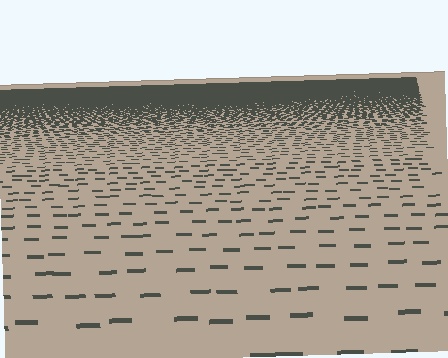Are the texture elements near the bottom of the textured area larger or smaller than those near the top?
Larger. Near the bottom, elements are closer to the viewer and appear at a bigger on-screen size.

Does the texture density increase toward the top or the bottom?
Density increases toward the top.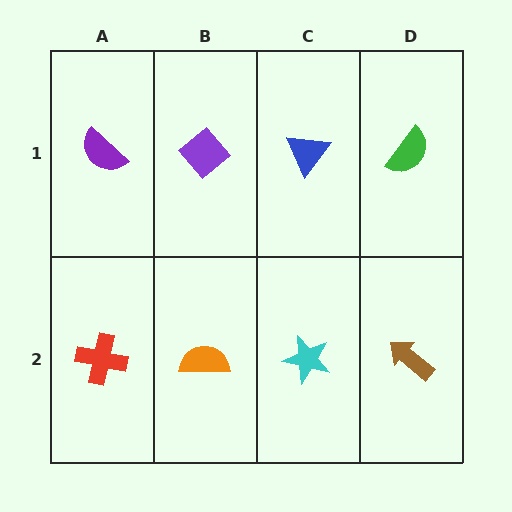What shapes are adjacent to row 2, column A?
A purple semicircle (row 1, column A), an orange semicircle (row 2, column B).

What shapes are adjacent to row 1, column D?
A brown arrow (row 2, column D), a blue triangle (row 1, column C).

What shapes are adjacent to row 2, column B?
A purple diamond (row 1, column B), a red cross (row 2, column A), a cyan star (row 2, column C).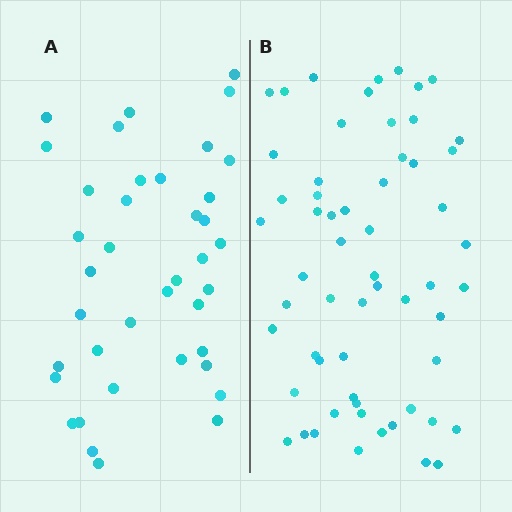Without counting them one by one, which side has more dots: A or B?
Region B (the right region) has more dots.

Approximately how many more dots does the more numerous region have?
Region B has approximately 20 more dots than region A.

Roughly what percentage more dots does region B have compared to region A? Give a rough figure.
About 50% more.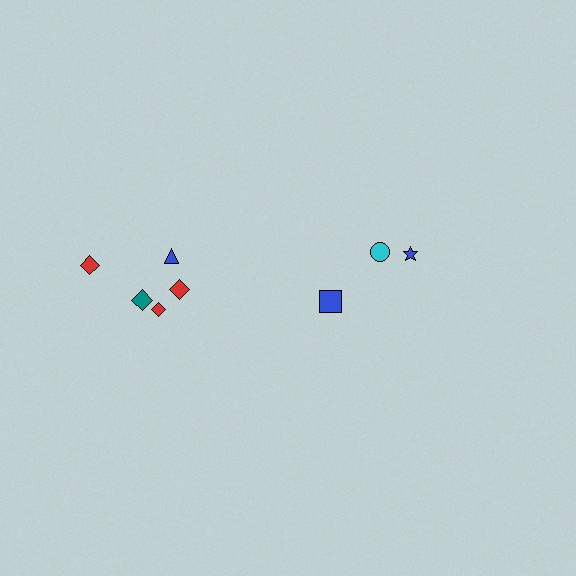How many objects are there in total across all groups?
There are 8 objects.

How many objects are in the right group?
There are 3 objects.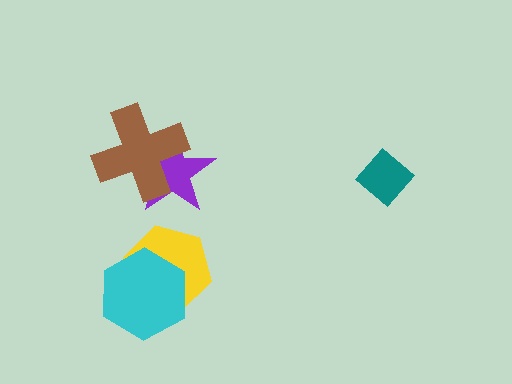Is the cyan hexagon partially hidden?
No, no other shape covers it.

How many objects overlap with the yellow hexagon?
1 object overlaps with the yellow hexagon.